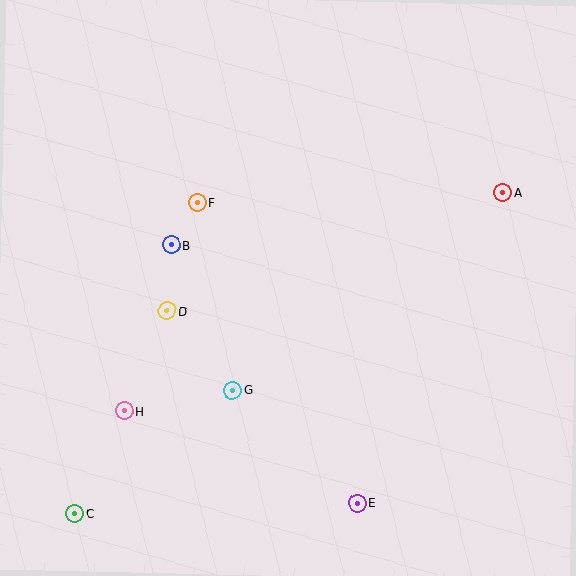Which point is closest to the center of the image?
Point G at (232, 390) is closest to the center.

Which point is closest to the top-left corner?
Point F is closest to the top-left corner.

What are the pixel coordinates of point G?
Point G is at (232, 390).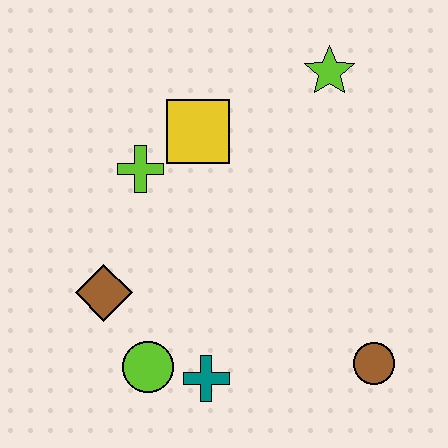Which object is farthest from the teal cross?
The lime star is farthest from the teal cross.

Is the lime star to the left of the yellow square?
No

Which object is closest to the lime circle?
The teal cross is closest to the lime circle.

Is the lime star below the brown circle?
No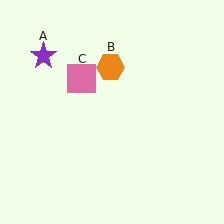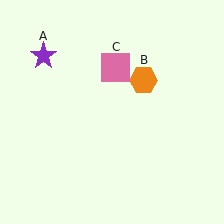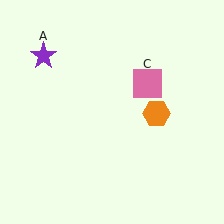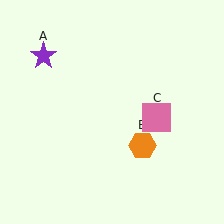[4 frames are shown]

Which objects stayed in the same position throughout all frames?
Purple star (object A) remained stationary.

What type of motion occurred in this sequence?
The orange hexagon (object B), pink square (object C) rotated clockwise around the center of the scene.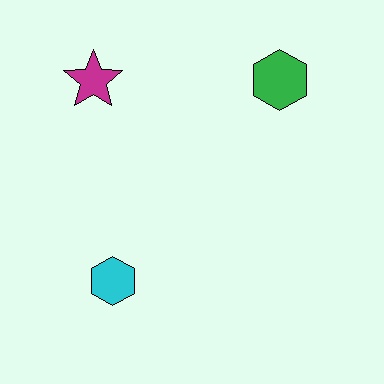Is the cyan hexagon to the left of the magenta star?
No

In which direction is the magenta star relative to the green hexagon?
The magenta star is to the left of the green hexagon.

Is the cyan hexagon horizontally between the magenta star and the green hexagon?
Yes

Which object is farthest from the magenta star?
The cyan hexagon is farthest from the magenta star.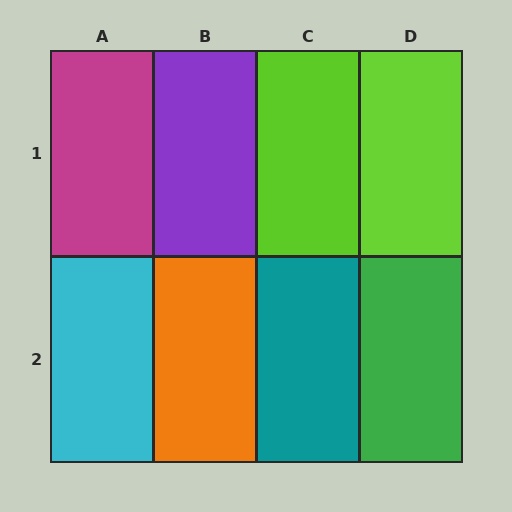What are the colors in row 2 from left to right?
Cyan, orange, teal, green.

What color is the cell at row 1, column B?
Purple.